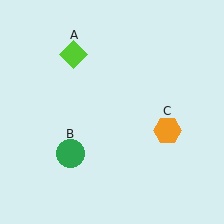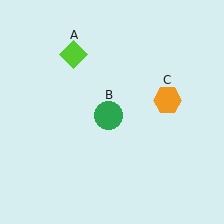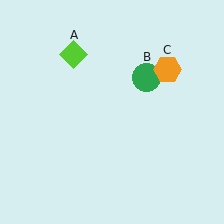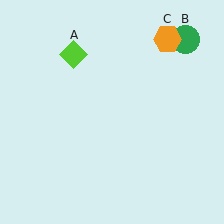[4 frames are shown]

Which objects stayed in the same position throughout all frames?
Lime diamond (object A) remained stationary.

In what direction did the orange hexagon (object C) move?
The orange hexagon (object C) moved up.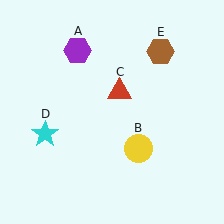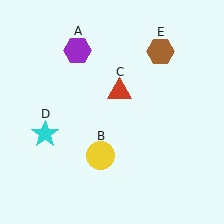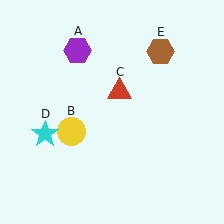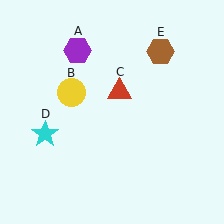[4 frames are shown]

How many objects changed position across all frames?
1 object changed position: yellow circle (object B).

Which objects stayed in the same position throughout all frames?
Purple hexagon (object A) and red triangle (object C) and cyan star (object D) and brown hexagon (object E) remained stationary.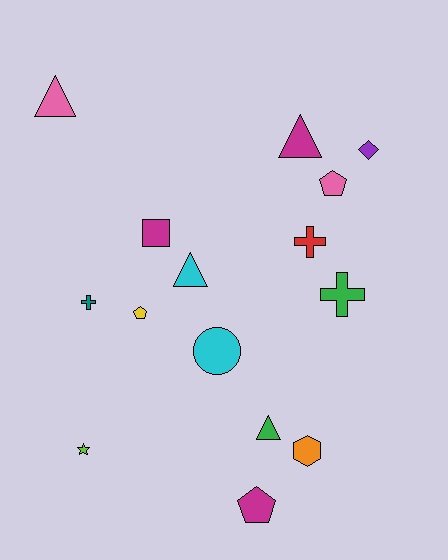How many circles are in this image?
There is 1 circle.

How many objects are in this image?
There are 15 objects.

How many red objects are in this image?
There is 1 red object.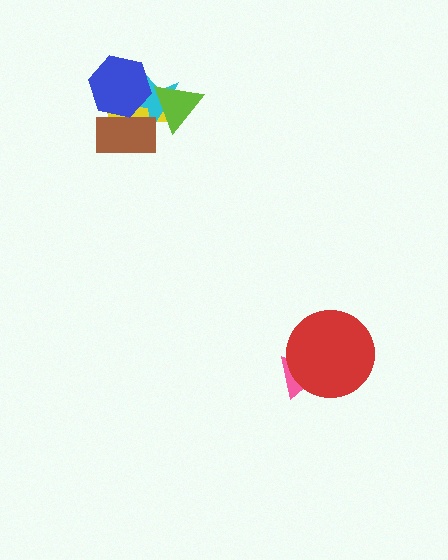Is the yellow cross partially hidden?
Yes, it is partially covered by another shape.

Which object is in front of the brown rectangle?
The blue hexagon is in front of the brown rectangle.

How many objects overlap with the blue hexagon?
3 objects overlap with the blue hexagon.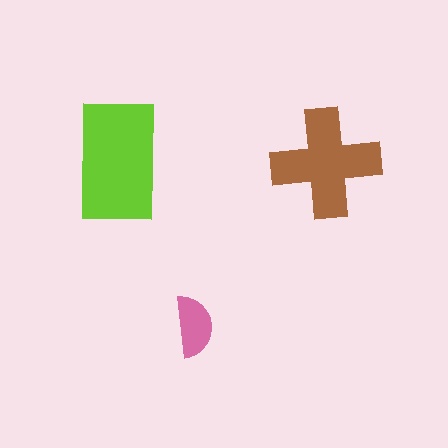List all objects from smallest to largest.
The pink semicircle, the brown cross, the lime rectangle.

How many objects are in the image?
There are 3 objects in the image.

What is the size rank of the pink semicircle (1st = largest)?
3rd.